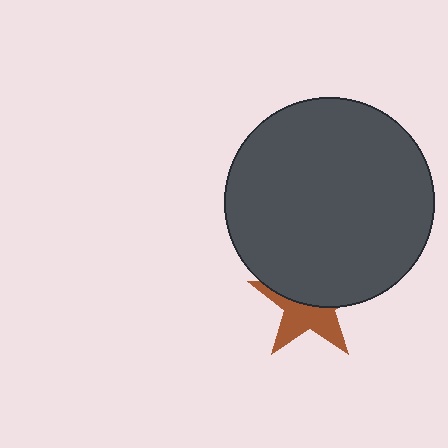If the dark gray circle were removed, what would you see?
You would see the complete brown star.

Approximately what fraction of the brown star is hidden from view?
Roughly 52% of the brown star is hidden behind the dark gray circle.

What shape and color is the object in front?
The object in front is a dark gray circle.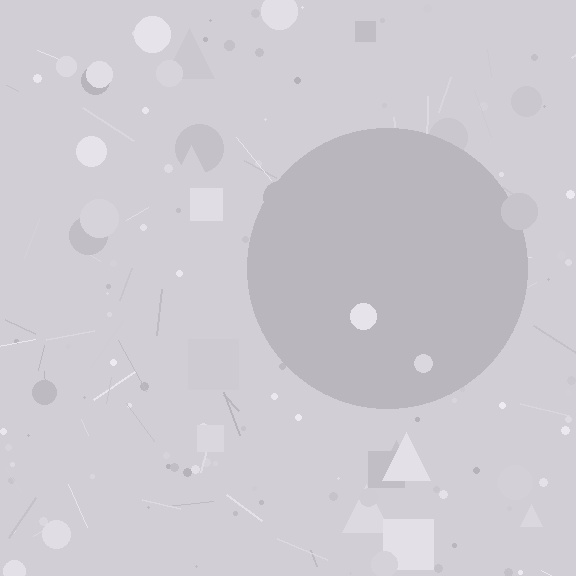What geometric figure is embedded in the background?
A circle is embedded in the background.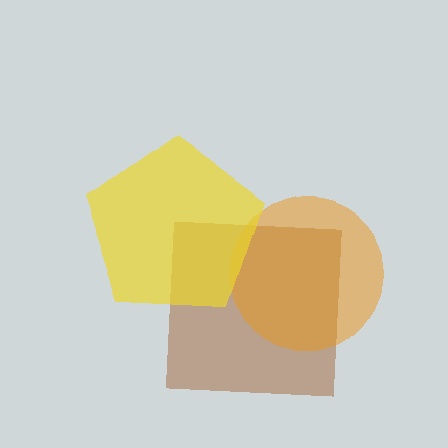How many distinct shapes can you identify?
There are 3 distinct shapes: a brown square, an orange circle, a yellow pentagon.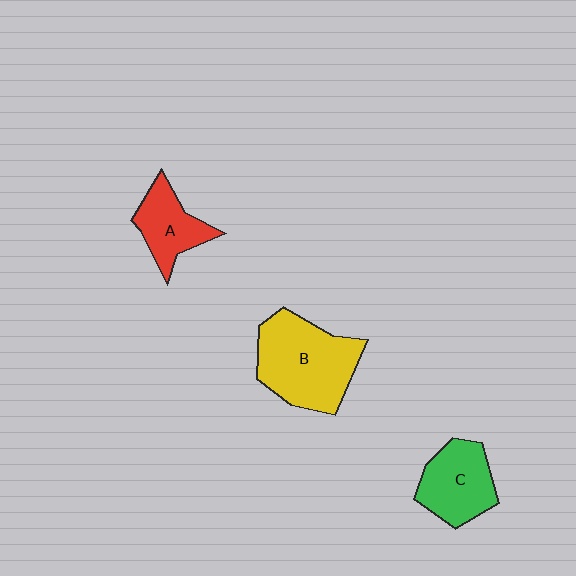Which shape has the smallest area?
Shape A (red).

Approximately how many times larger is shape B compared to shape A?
Approximately 1.9 times.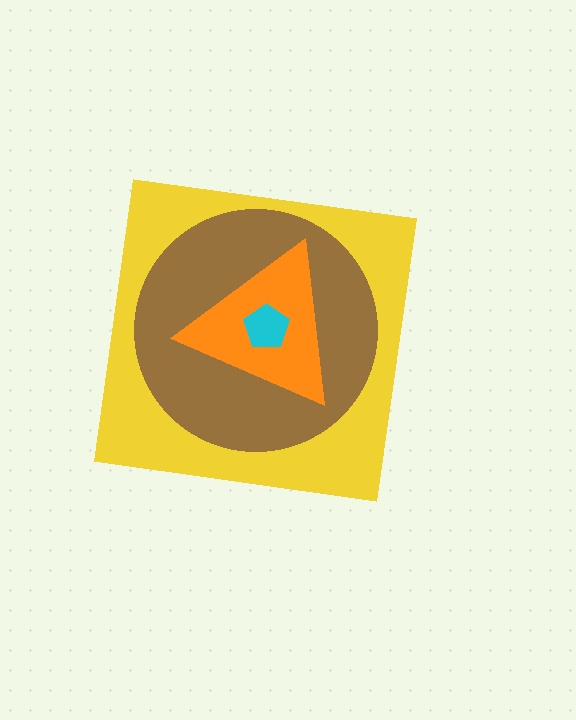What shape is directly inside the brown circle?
The orange triangle.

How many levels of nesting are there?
4.